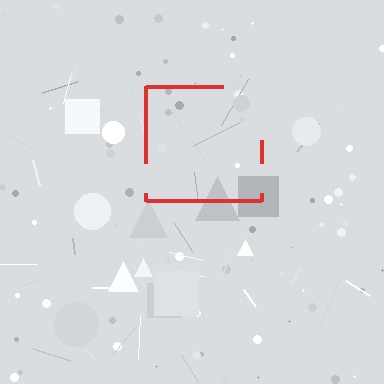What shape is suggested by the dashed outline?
The dashed outline suggests a square.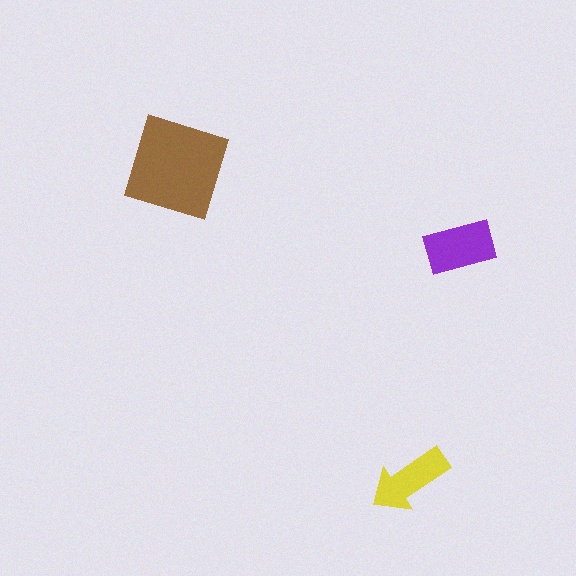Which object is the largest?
The brown square.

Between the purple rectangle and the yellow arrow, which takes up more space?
The purple rectangle.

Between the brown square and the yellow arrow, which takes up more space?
The brown square.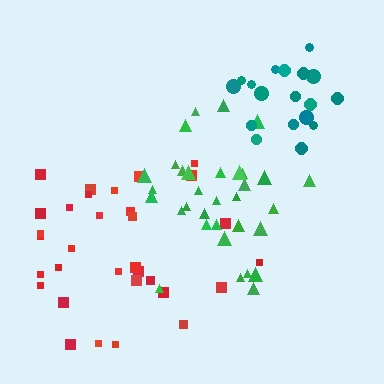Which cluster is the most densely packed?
Teal.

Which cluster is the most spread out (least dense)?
Red.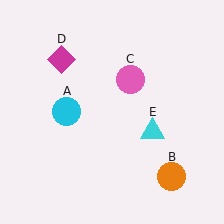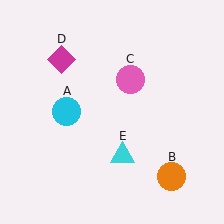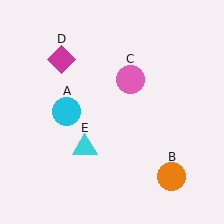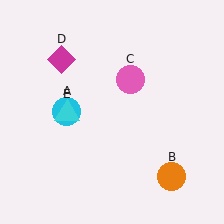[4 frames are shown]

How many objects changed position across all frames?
1 object changed position: cyan triangle (object E).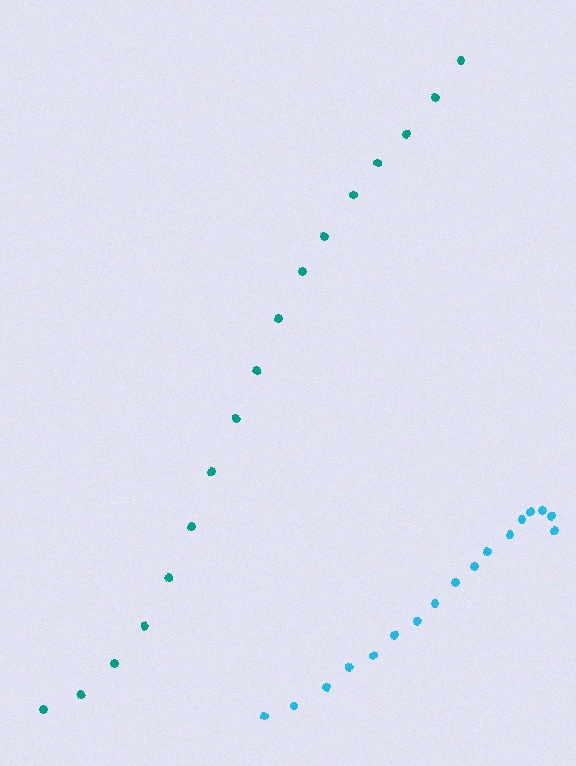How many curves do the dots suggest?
There are 2 distinct paths.